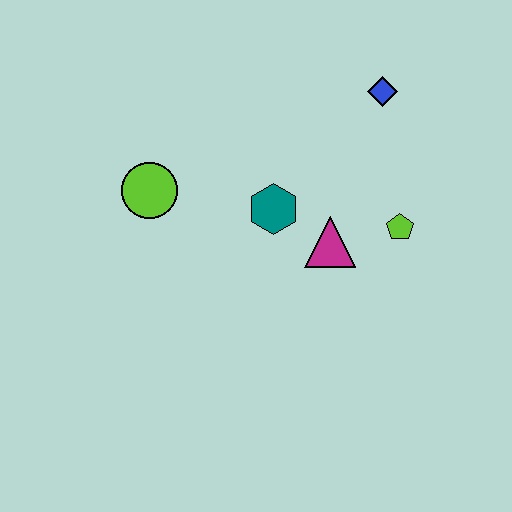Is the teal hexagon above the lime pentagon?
Yes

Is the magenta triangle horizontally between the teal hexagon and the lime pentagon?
Yes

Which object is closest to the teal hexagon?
The magenta triangle is closest to the teal hexagon.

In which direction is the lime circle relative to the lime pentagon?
The lime circle is to the left of the lime pentagon.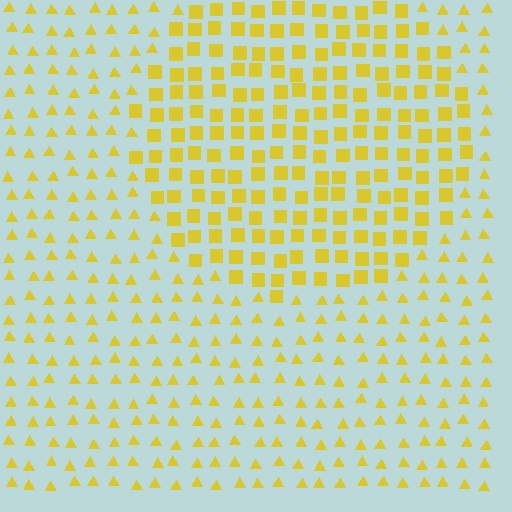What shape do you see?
I see a circle.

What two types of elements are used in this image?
The image uses squares inside the circle region and triangles outside it.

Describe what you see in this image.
The image is filled with small yellow elements arranged in a uniform grid. A circle-shaped region contains squares, while the surrounding area contains triangles. The boundary is defined purely by the change in element shape.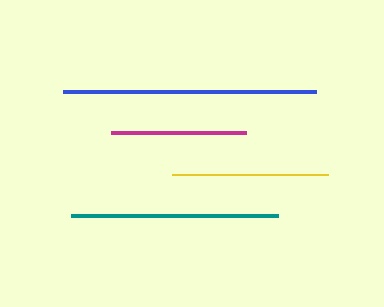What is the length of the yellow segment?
The yellow segment is approximately 156 pixels long.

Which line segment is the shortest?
The magenta line is the shortest at approximately 134 pixels.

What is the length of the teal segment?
The teal segment is approximately 208 pixels long.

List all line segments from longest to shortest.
From longest to shortest: blue, teal, yellow, magenta.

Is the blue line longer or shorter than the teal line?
The blue line is longer than the teal line.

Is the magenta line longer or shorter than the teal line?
The teal line is longer than the magenta line.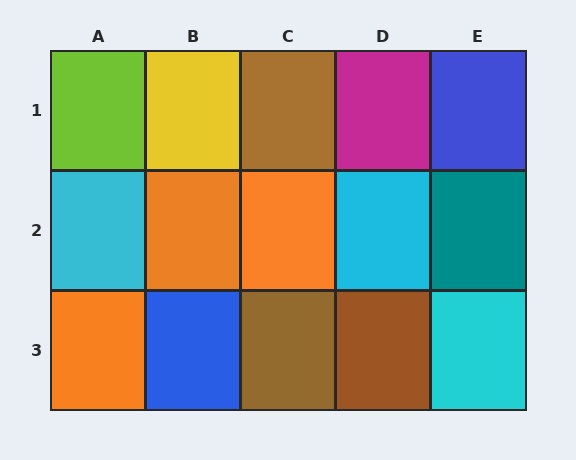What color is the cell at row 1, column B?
Yellow.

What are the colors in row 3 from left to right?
Orange, blue, brown, brown, cyan.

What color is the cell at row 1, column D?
Magenta.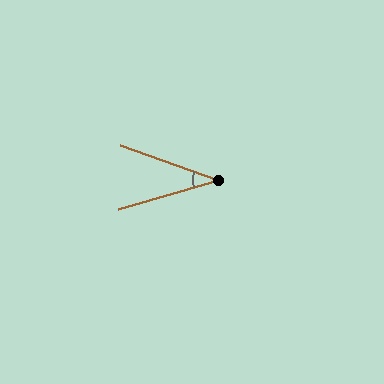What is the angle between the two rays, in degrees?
Approximately 36 degrees.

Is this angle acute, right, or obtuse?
It is acute.